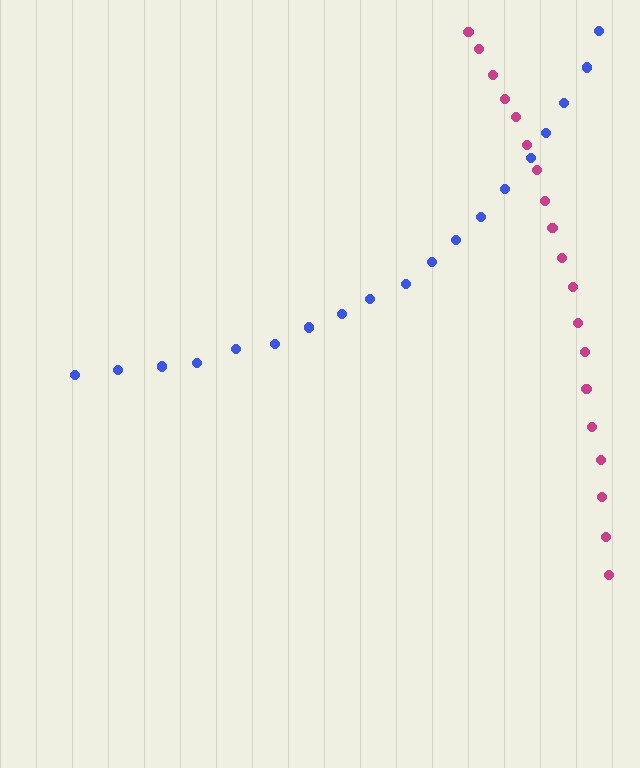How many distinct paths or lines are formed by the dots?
There are 2 distinct paths.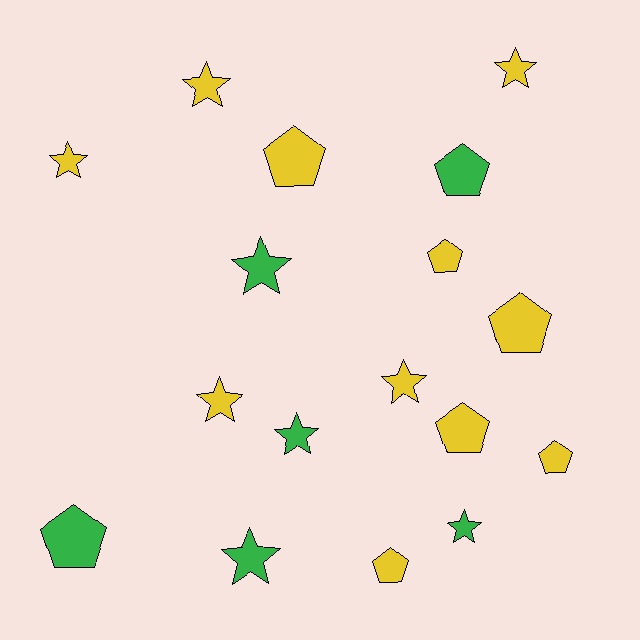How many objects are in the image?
There are 17 objects.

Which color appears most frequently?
Yellow, with 11 objects.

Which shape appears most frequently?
Star, with 9 objects.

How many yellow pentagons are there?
There are 6 yellow pentagons.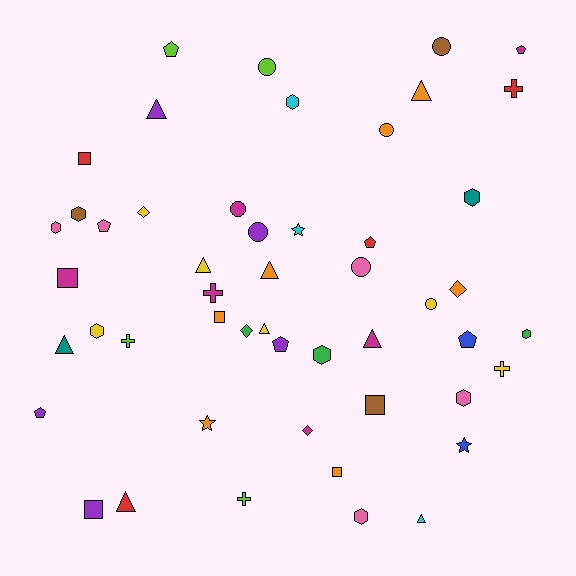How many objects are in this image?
There are 50 objects.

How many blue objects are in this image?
There are 2 blue objects.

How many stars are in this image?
There are 3 stars.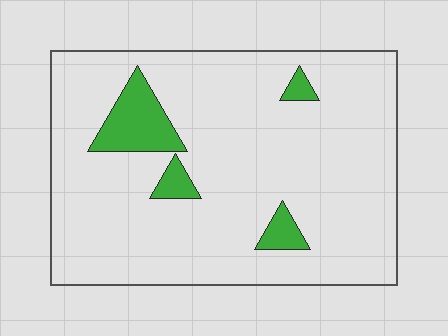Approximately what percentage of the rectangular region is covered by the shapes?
Approximately 10%.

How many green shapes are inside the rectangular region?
4.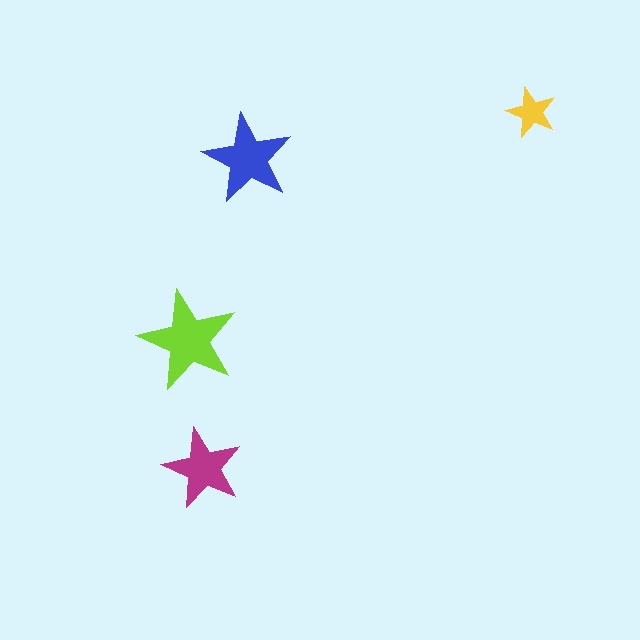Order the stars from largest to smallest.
the lime one, the blue one, the magenta one, the yellow one.